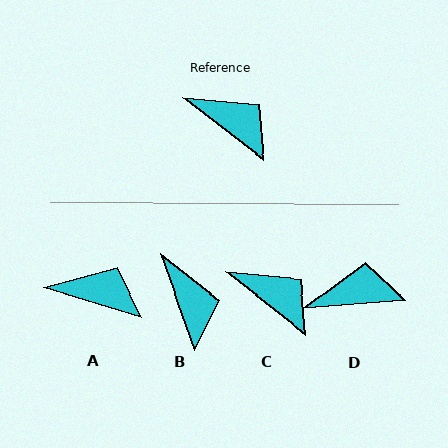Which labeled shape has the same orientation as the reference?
C.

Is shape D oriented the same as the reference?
No, it is off by about 42 degrees.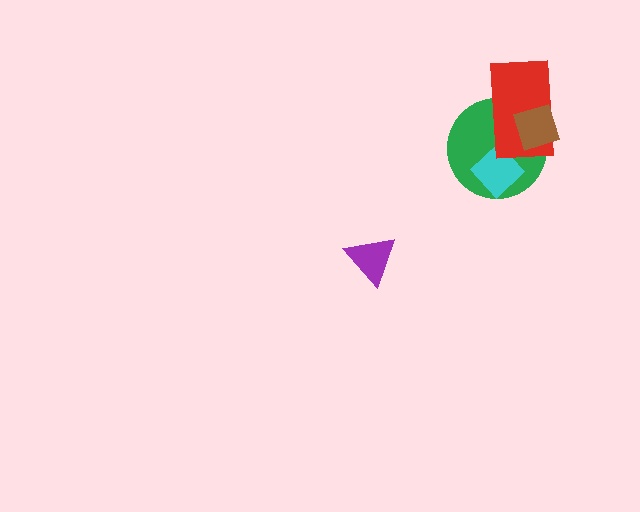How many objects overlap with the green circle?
3 objects overlap with the green circle.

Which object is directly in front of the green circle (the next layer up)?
The cyan diamond is directly in front of the green circle.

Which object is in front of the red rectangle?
The brown diamond is in front of the red rectangle.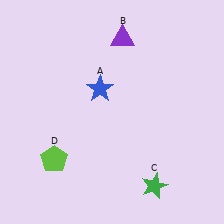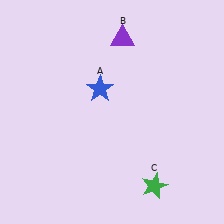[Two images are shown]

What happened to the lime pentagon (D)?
The lime pentagon (D) was removed in Image 2. It was in the bottom-left area of Image 1.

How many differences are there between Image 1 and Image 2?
There is 1 difference between the two images.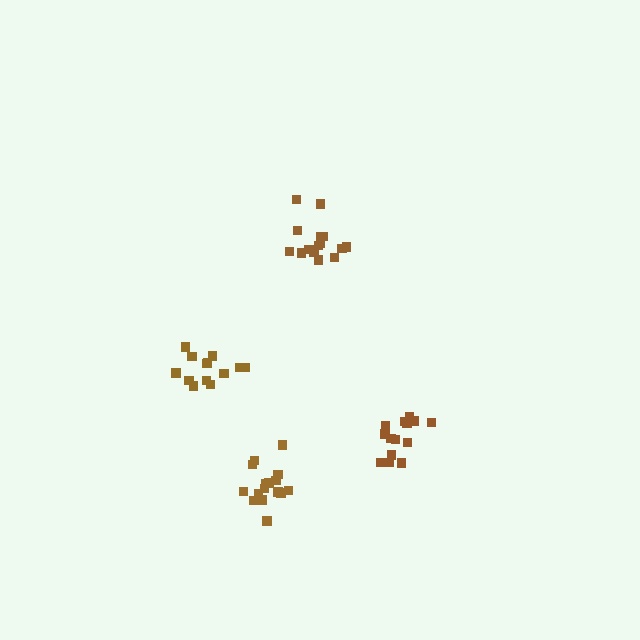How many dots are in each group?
Group 1: 16 dots, Group 2: 13 dots, Group 3: 15 dots, Group 4: 15 dots (59 total).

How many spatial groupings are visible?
There are 4 spatial groupings.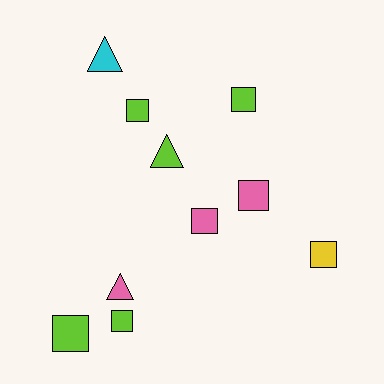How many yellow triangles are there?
There are no yellow triangles.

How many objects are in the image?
There are 10 objects.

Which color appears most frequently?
Lime, with 5 objects.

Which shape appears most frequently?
Square, with 7 objects.